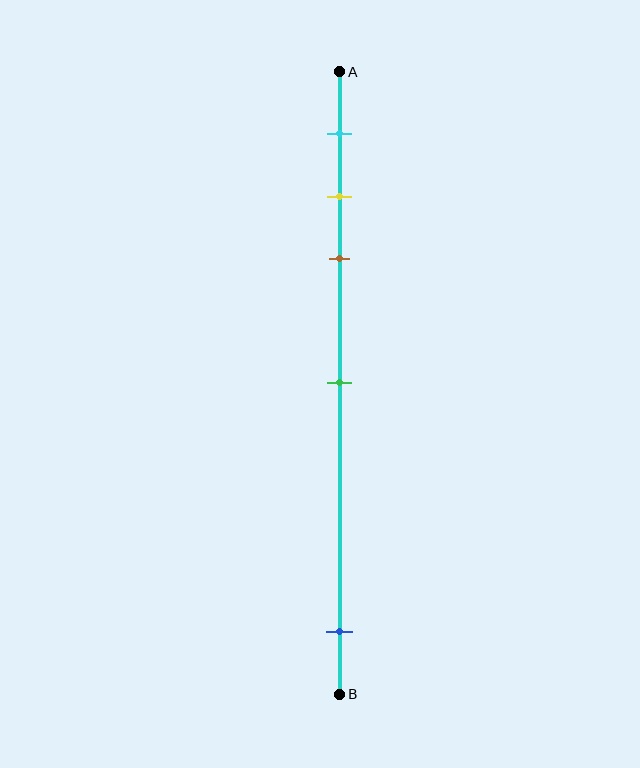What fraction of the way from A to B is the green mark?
The green mark is approximately 50% (0.5) of the way from A to B.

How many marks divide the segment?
There are 5 marks dividing the segment.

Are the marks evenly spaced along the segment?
No, the marks are not evenly spaced.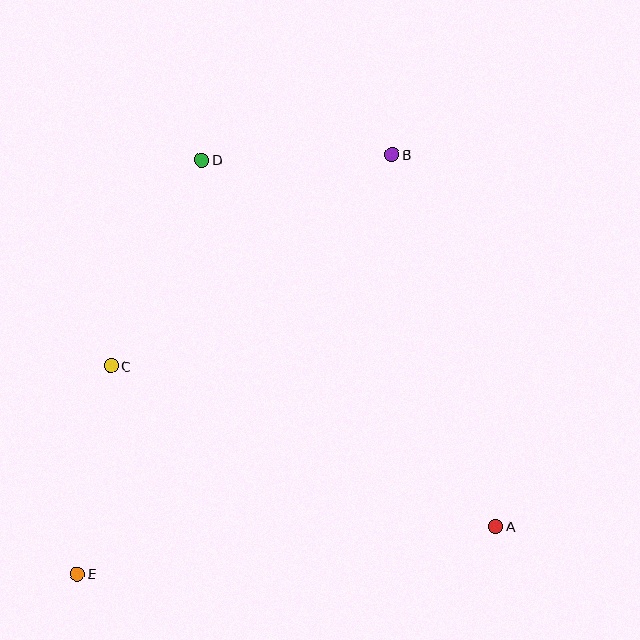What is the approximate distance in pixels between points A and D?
The distance between A and D is approximately 470 pixels.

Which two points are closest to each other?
Points B and D are closest to each other.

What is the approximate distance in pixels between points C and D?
The distance between C and D is approximately 225 pixels.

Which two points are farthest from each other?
Points B and E are farthest from each other.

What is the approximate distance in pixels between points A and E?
The distance between A and E is approximately 421 pixels.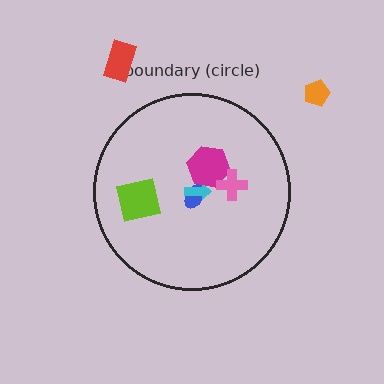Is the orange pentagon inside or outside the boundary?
Outside.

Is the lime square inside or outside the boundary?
Inside.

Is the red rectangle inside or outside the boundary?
Outside.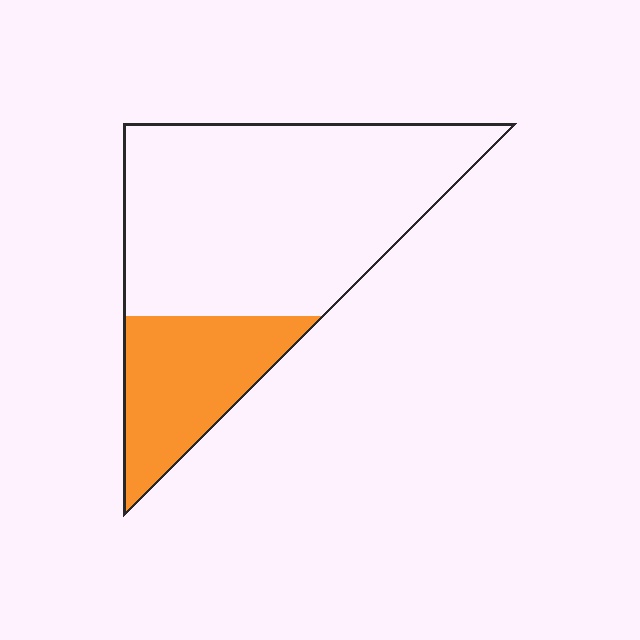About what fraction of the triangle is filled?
About one quarter (1/4).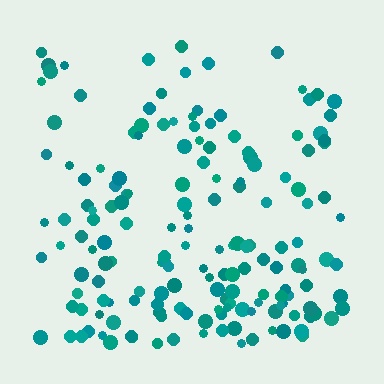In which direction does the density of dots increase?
From top to bottom, with the bottom side densest.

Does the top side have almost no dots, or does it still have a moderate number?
Still a moderate number, just noticeably fewer than the bottom.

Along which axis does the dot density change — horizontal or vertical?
Vertical.